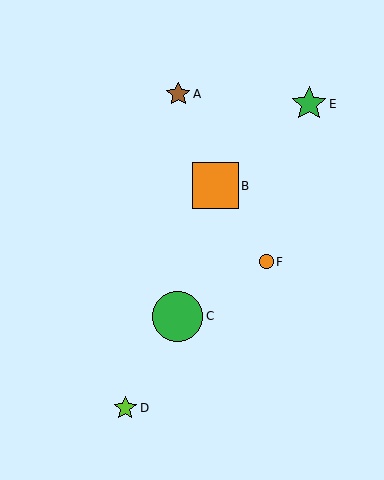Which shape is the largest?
The green circle (labeled C) is the largest.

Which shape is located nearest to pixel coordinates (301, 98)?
The green star (labeled E) at (309, 104) is nearest to that location.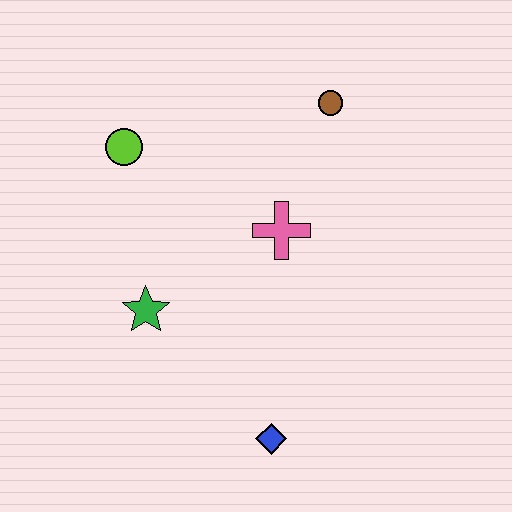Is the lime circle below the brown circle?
Yes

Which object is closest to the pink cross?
The brown circle is closest to the pink cross.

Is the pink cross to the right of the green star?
Yes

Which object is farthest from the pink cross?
The blue diamond is farthest from the pink cross.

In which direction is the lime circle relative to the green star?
The lime circle is above the green star.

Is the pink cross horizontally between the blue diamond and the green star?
No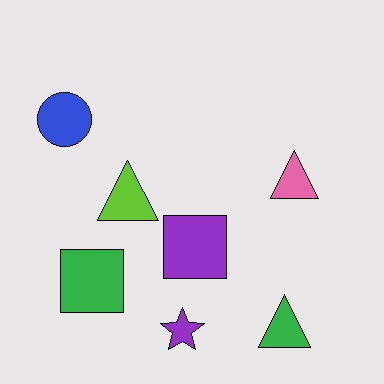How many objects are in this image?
There are 7 objects.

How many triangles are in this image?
There are 3 triangles.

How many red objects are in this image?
There are no red objects.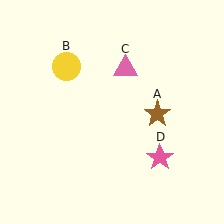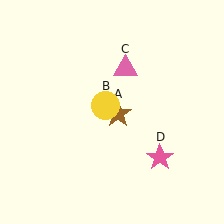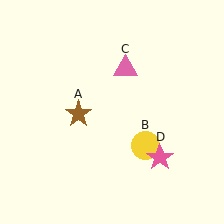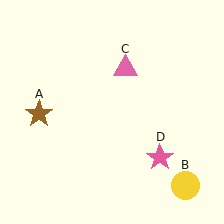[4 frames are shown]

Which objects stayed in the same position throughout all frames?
Pink triangle (object C) and pink star (object D) remained stationary.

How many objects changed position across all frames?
2 objects changed position: brown star (object A), yellow circle (object B).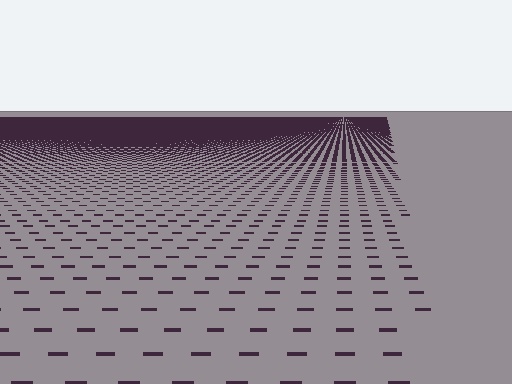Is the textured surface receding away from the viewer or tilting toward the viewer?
The surface is receding away from the viewer. Texture elements get smaller and denser toward the top.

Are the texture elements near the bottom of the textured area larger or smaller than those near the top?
Larger. Near the bottom, elements are closer to the viewer and appear at a bigger on-screen size.